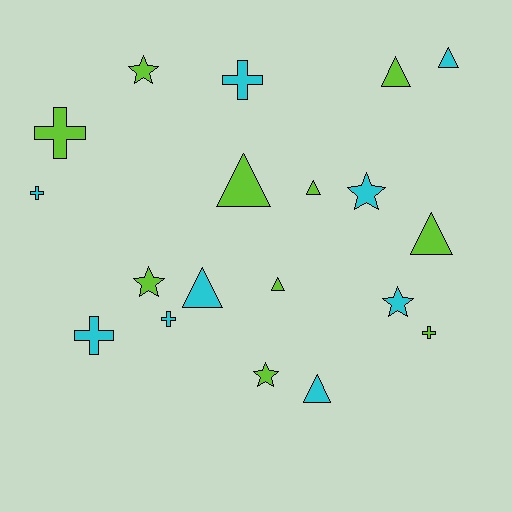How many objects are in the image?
There are 19 objects.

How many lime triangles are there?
There are 5 lime triangles.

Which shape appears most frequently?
Triangle, with 8 objects.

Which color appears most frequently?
Lime, with 10 objects.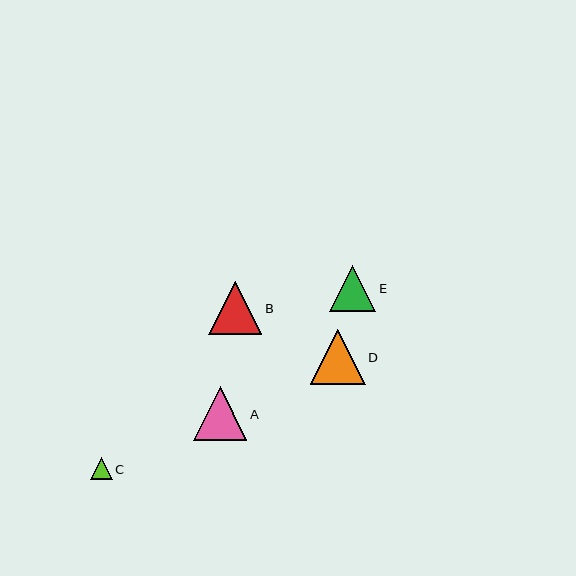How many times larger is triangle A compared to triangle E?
Triangle A is approximately 1.2 times the size of triangle E.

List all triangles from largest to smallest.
From largest to smallest: D, A, B, E, C.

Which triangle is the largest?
Triangle D is the largest with a size of approximately 55 pixels.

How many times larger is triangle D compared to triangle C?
Triangle D is approximately 2.5 times the size of triangle C.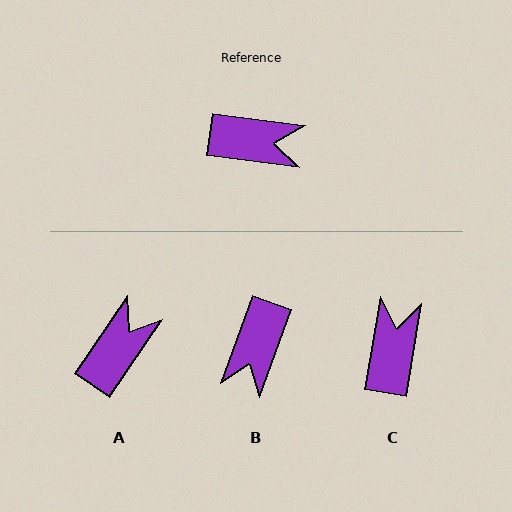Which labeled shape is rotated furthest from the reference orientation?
B, about 102 degrees away.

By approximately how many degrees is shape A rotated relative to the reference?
Approximately 63 degrees counter-clockwise.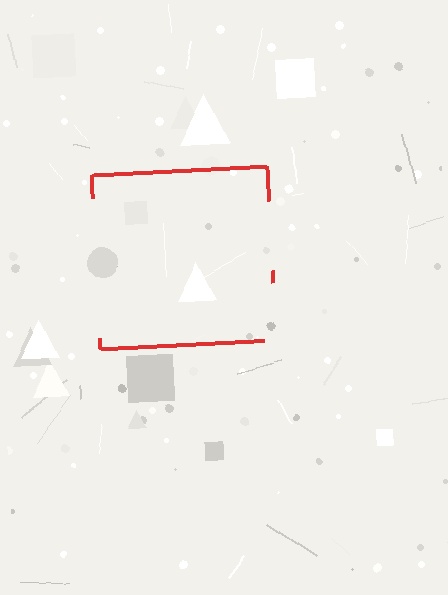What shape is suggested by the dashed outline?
The dashed outline suggests a square.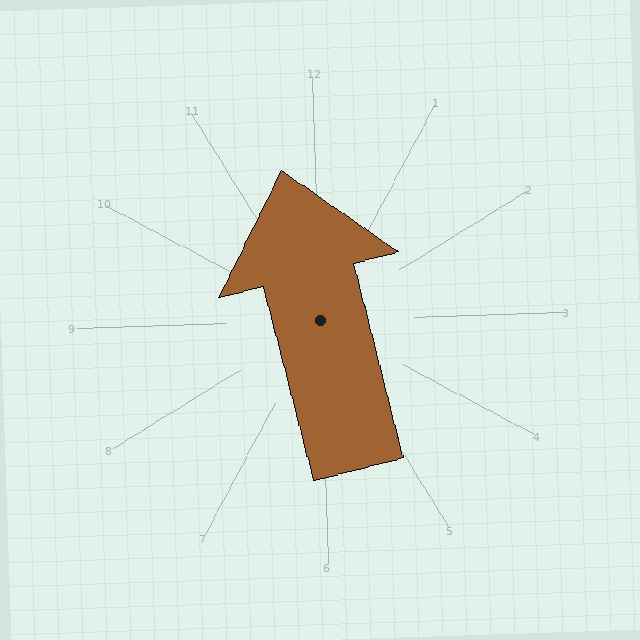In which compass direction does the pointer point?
North.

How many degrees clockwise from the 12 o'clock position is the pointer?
Approximately 348 degrees.